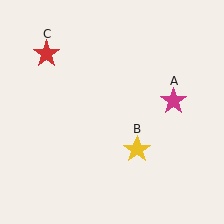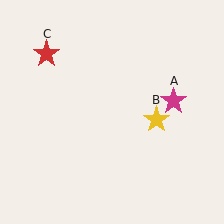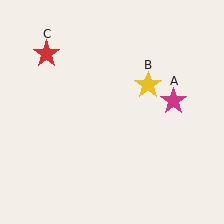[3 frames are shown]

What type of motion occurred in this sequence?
The yellow star (object B) rotated counterclockwise around the center of the scene.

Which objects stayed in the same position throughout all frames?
Magenta star (object A) and red star (object C) remained stationary.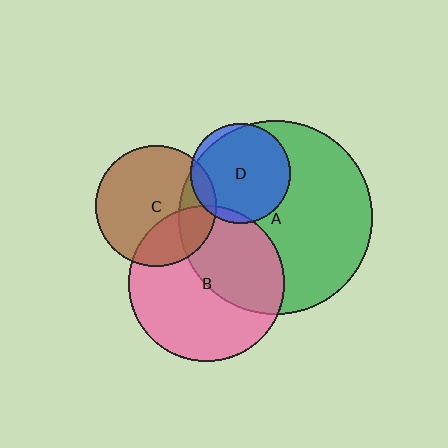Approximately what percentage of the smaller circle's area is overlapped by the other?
Approximately 10%.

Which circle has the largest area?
Circle A (green).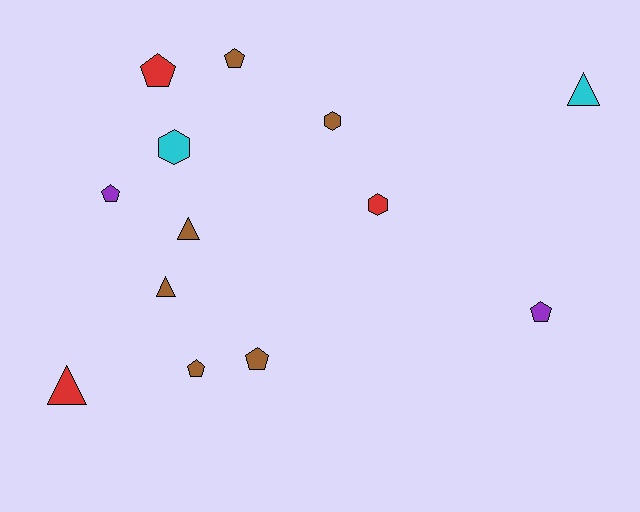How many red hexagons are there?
There is 1 red hexagon.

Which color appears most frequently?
Brown, with 6 objects.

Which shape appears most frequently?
Pentagon, with 6 objects.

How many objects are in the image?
There are 13 objects.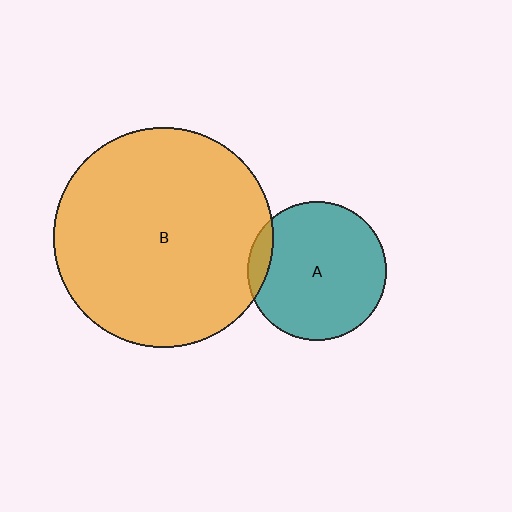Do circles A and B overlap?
Yes.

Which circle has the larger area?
Circle B (orange).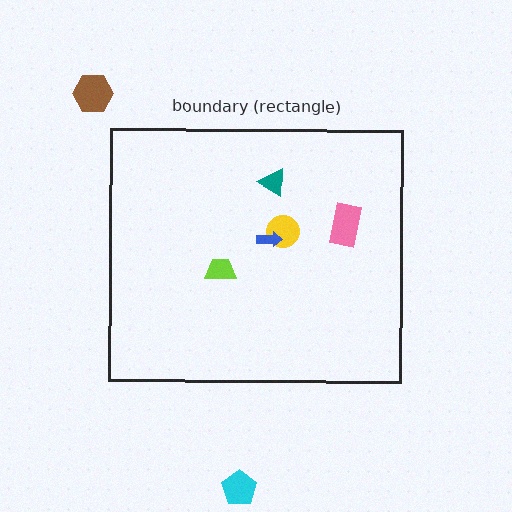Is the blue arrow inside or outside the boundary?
Inside.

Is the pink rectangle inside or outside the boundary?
Inside.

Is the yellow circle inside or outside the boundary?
Inside.